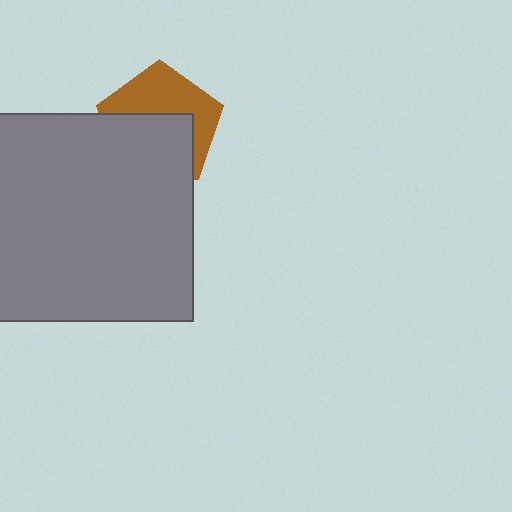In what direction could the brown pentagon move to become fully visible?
The brown pentagon could move up. That would shift it out from behind the gray rectangle entirely.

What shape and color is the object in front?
The object in front is a gray rectangle.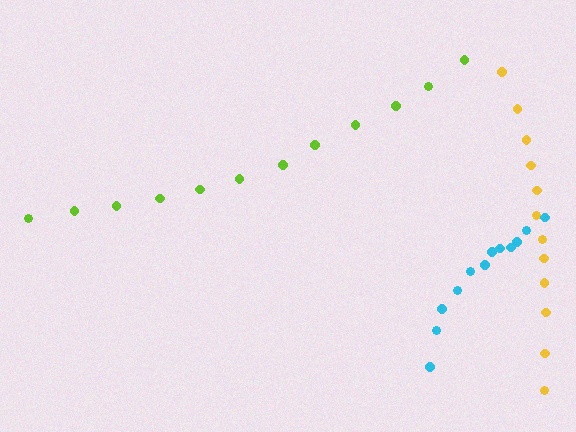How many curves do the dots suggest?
There are 3 distinct paths.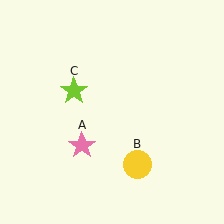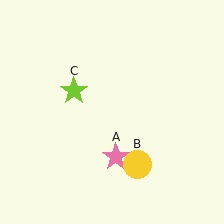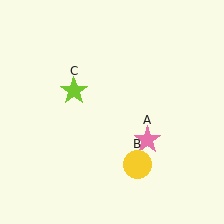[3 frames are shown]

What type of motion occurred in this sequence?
The pink star (object A) rotated counterclockwise around the center of the scene.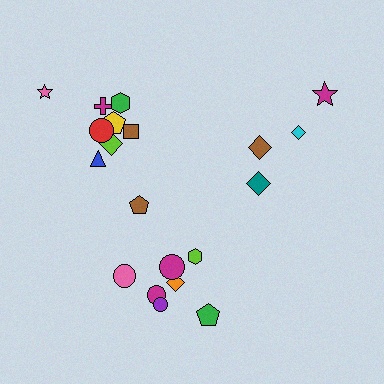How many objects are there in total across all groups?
There are 20 objects.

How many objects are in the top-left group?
There are 8 objects.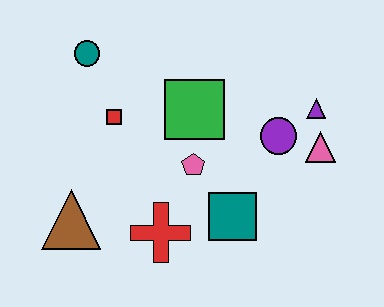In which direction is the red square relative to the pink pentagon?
The red square is to the left of the pink pentagon.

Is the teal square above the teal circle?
No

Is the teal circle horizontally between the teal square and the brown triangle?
Yes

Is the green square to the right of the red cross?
Yes